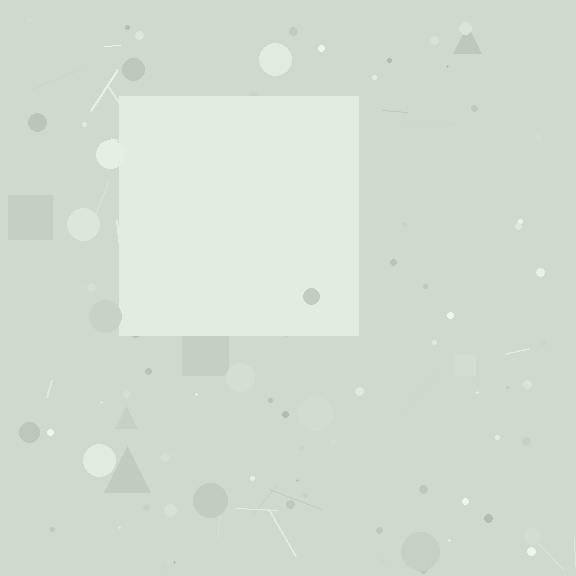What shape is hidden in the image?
A square is hidden in the image.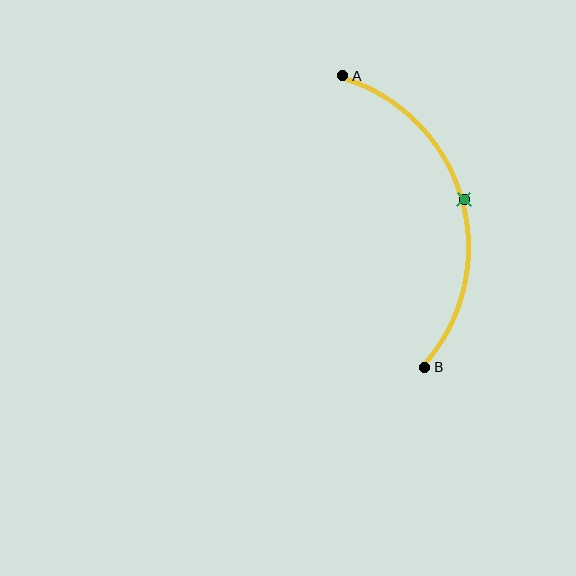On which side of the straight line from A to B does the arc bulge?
The arc bulges to the right of the straight line connecting A and B.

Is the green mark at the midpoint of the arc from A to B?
Yes. The green mark lies on the arc at equal arc-length from both A and B — it is the arc midpoint.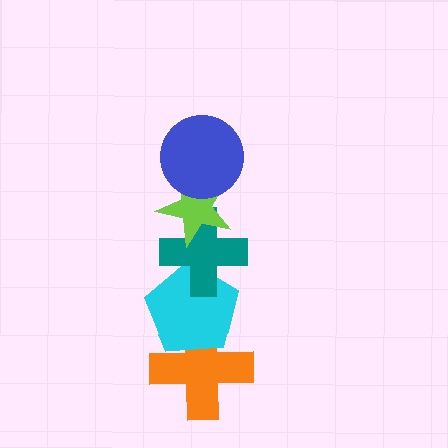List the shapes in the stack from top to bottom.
From top to bottom: the blue circle, the lime star, the teal cross, the cyan pentagon, the orange cross.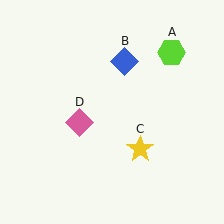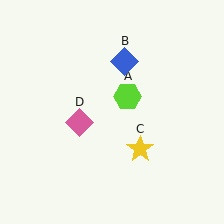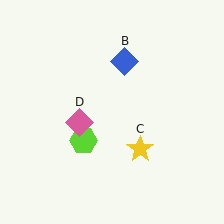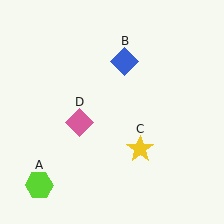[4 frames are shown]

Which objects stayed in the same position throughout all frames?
Blue diamond (object B) and yellow star (object C) and pink diamond (object D) remained stationary.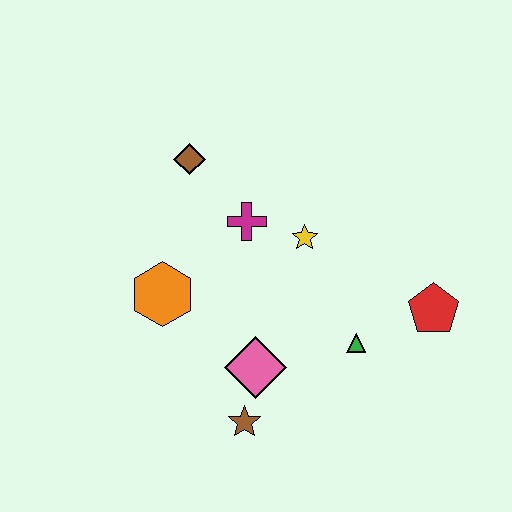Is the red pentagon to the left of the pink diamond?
No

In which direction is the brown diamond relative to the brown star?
The brown diamond is above the brown star.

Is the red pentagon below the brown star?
No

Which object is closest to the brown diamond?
The magenta cross is closest to the brown diamond.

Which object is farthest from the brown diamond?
The red pentagon is farthest from the brown diamond.